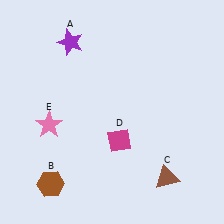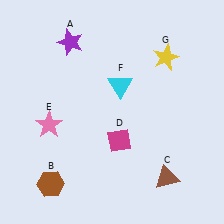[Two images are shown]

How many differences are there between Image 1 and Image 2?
There are 2 differences between the two images.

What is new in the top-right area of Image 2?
A cyan triangle (F) was added in the top-right area of Image 2.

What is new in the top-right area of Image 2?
A yellow star (G) was added in the top-right area of Image 2.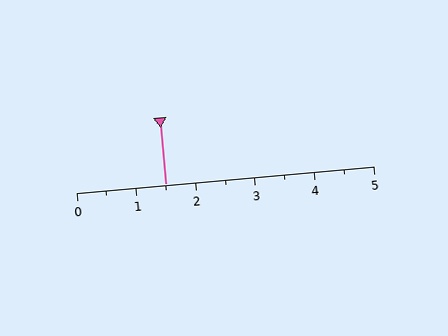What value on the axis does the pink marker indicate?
The marker indicates approximately 1.5.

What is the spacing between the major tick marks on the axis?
The major ticks are spaced 1 apart.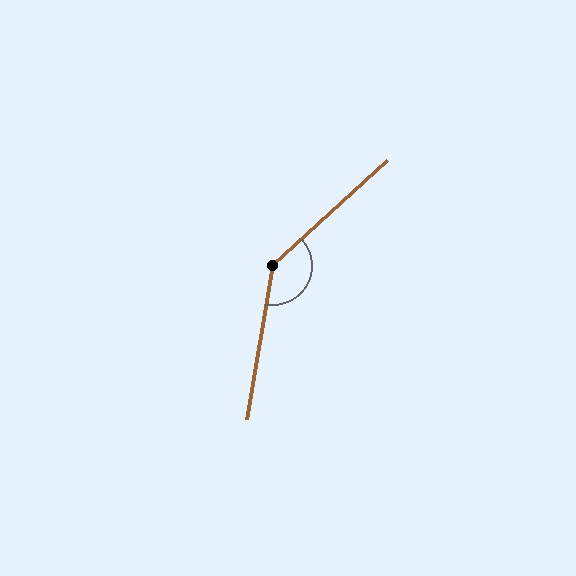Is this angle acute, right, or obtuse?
It is obtuse.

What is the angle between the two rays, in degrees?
Approximately 142 degrees.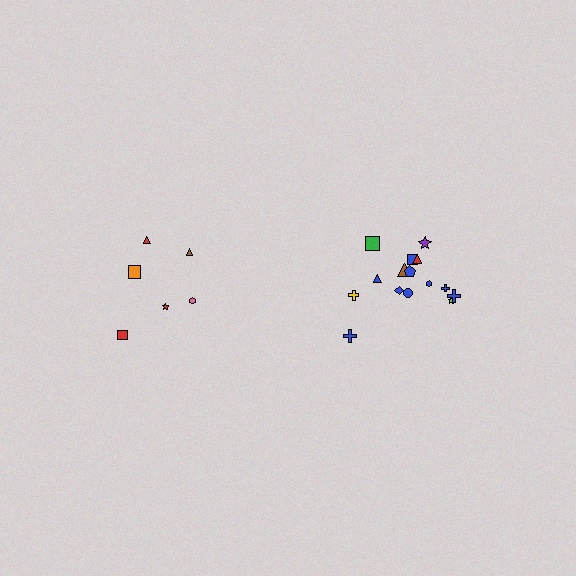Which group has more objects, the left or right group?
The right group.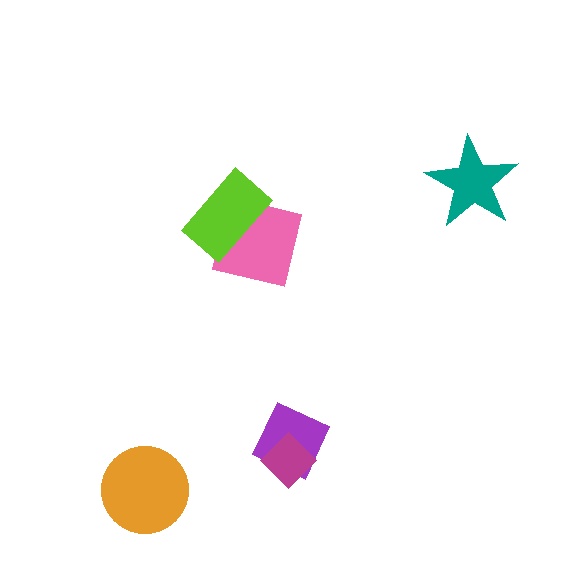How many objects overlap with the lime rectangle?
1 object overlaps with the lime rectangle.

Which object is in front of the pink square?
The lime rectangle is in front of the pink square.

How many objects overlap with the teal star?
0 objects overlap with the teal star.